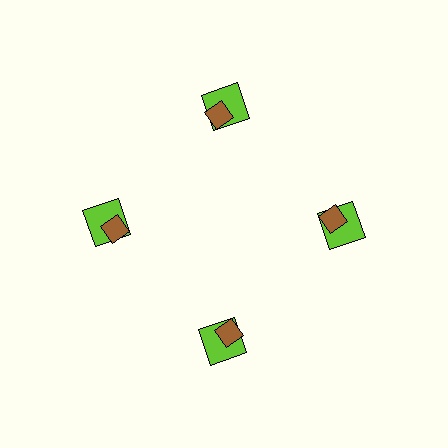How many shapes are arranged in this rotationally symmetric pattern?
There are 8 shapes, arranged in 4 groups of 2.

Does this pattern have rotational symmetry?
Yes, this pattern has 4-fold rotational symmetry. It looks the same after rotating 90 degrees around the center.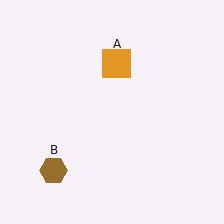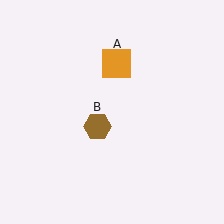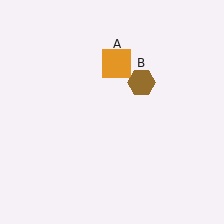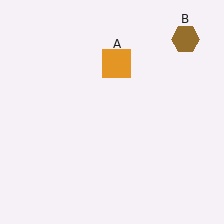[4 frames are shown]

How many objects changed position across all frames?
1 object changed position: brown hexagon (object B).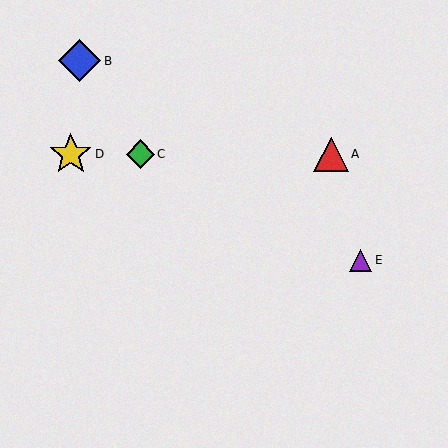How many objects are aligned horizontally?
3 objects (A, C, D) are aligned horizontally.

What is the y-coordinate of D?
Object D is at y≈154.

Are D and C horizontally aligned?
Yes, both are at y≈154.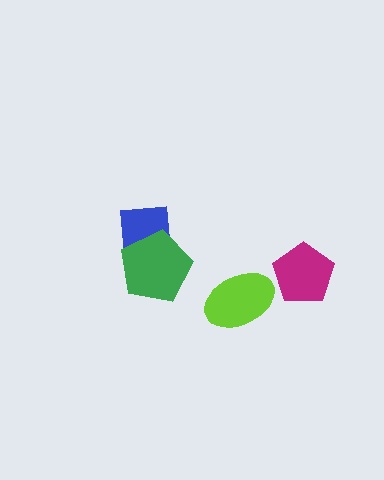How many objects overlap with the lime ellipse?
0 objects overlap with the lime ellipse.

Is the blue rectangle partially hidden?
Yes, it is partially covered by another shape.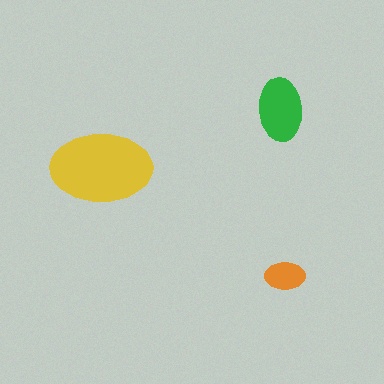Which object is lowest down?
The orange ellipse is bottommost.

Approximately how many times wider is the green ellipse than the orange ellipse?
About 1.5 times wider.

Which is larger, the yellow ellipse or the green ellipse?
The yellow one.